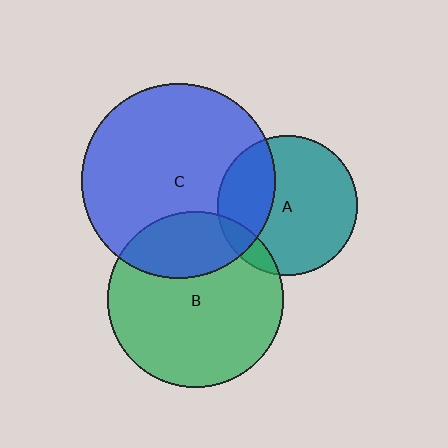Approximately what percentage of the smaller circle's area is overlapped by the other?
Approximately 25%.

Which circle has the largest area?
Circle C (blue).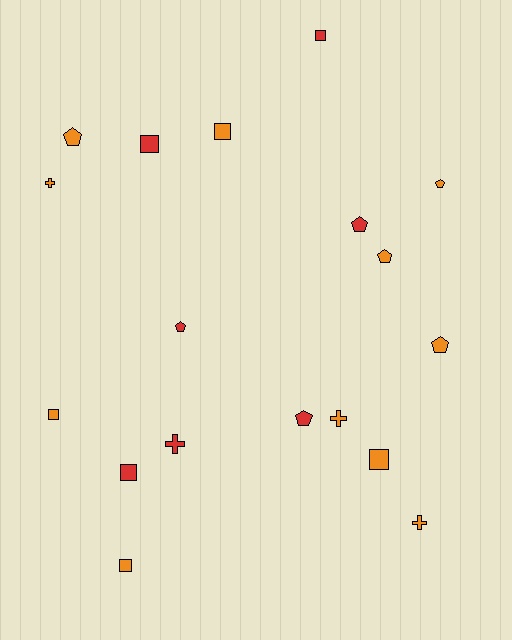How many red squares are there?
There are 3 red squares.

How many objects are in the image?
There are 18 objects.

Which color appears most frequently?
Orange, with 11 objects.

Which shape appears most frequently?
Square, with 7 objects.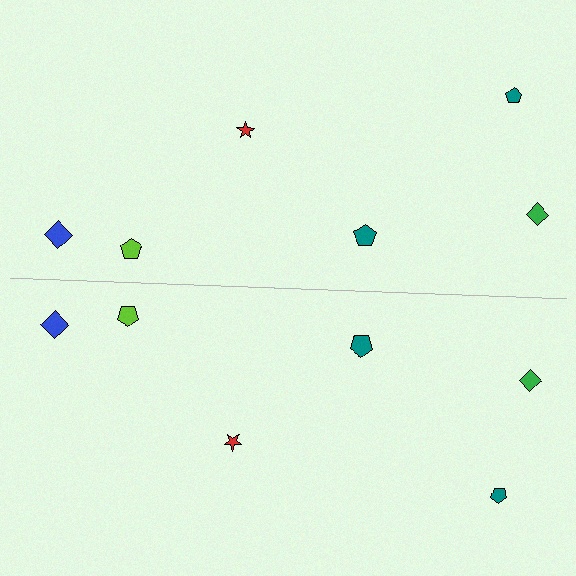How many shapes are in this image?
There are 12 shapes in this image.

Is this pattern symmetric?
Yes, this pattern has bilateral (reflection) symmetry.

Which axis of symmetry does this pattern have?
The pattern has a horizontal axis of symmetry running through the center of the image.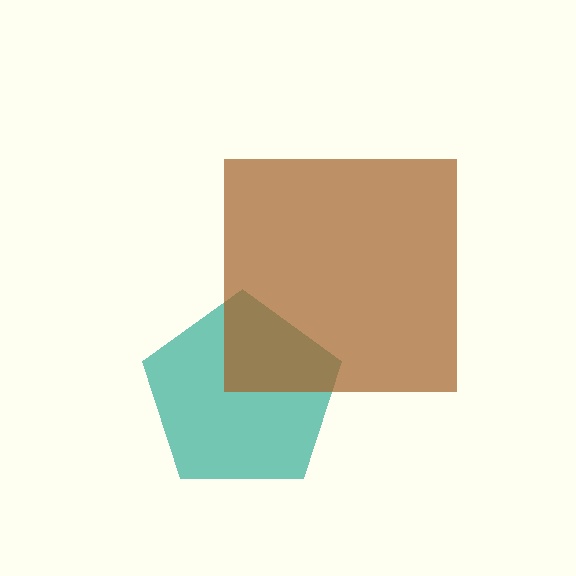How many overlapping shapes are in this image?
There are 2 overlapping shapes in the image.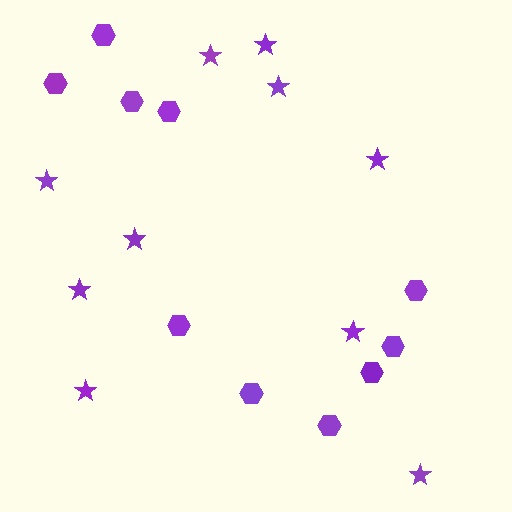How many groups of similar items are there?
There are 2 groups: one group of hexagons (10) and one group of stars (10).